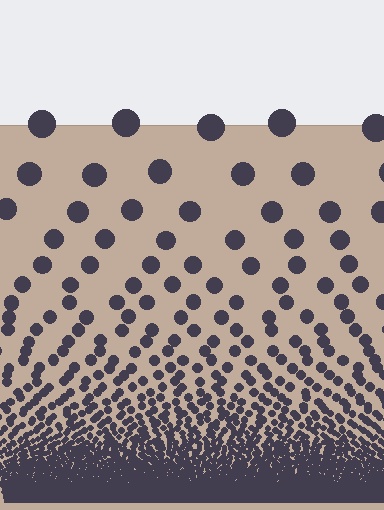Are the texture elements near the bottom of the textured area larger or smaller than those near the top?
Smaller. The gradient is inverted — elements near the bottom are smaller and denser.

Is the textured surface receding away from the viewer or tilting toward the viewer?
The surface appears to tilt toward the viewer. Texture elements get larger and sparser toward the top.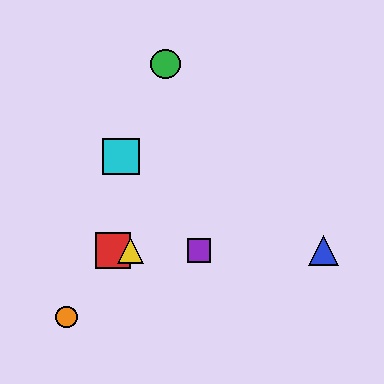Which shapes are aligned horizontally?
The red square, the blue triangle, the yellow triangle, the purple square are aligned horizontally.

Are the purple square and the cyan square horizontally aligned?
No, the purple square is at y≈251 and the cyan square is at y≈156.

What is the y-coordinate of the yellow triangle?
The yellow triangle is at y≈251.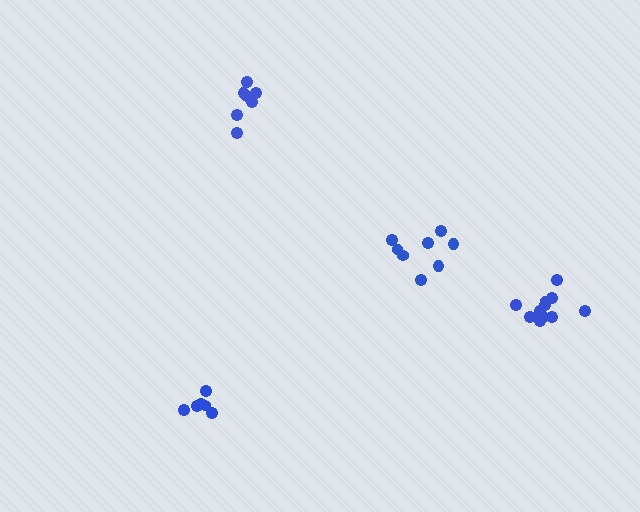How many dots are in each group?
Group 1: 8 dots, Group 2: 6 dots, Group 3: 7 dots, Group 4: 11 dots (32 total).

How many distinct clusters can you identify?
There are 4 distinct clusters.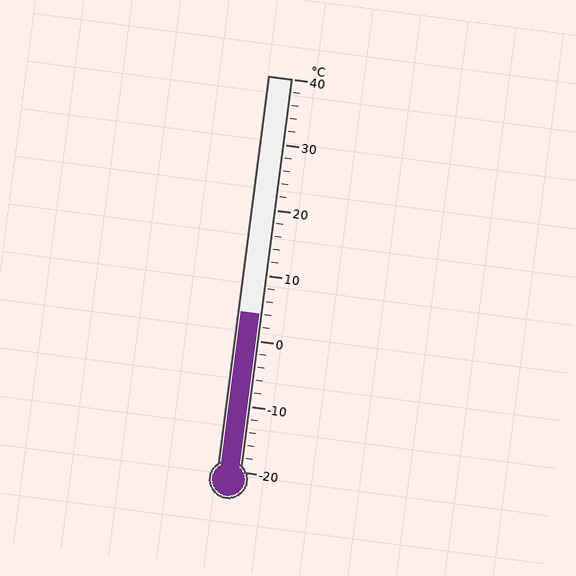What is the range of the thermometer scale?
The thermometer scale ranges from -20°C to 40°C.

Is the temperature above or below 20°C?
The temperature is below 20°C.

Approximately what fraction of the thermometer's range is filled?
The thermometer is filled to approximately 40% of its range.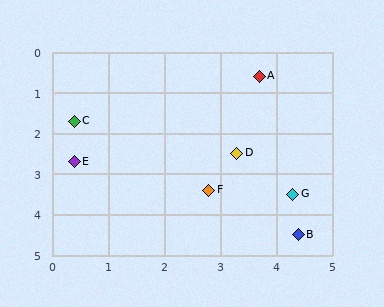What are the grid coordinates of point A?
Point A is at approximately (3.7, 0.6).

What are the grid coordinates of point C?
Point C is at approximately (0.4, 1.7).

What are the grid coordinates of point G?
Point G is at approximately (4.3, 3.5).